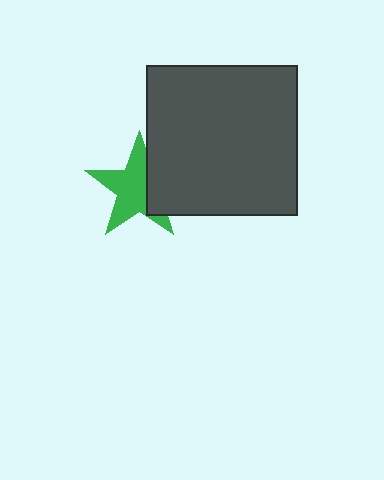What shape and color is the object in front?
The object in front is a dark gray square.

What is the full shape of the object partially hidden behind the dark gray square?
The partially hidden object is a green star.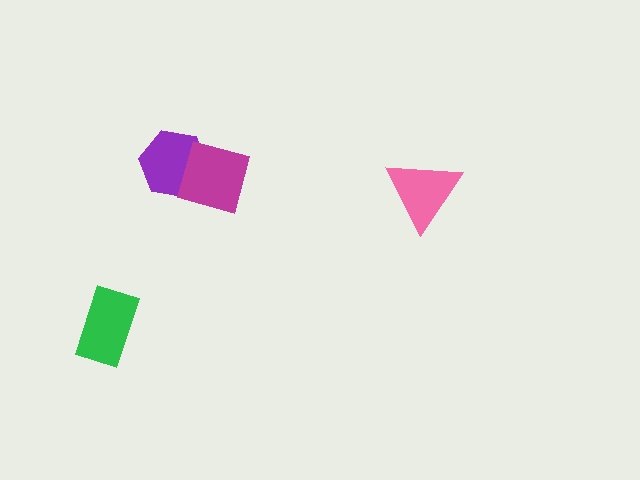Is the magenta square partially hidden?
No, no other shape covers it.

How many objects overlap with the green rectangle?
0 objects overlap with the green rectangle.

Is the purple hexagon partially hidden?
Yes, it is partially covered by another shape.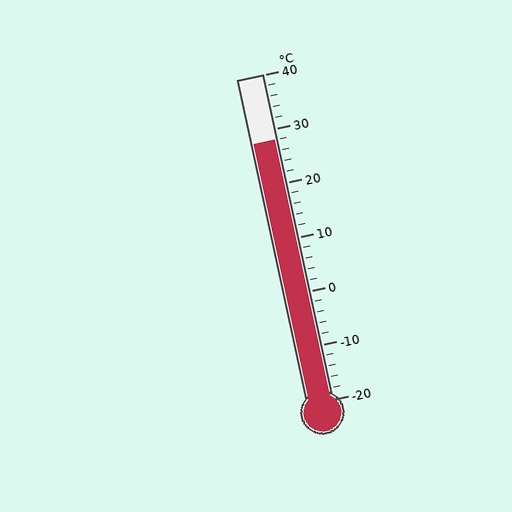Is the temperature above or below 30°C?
The temperature is below 30°C.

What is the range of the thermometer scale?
The thermometer scale ranges from -20°C to 40°C.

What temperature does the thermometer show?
The thermometer shows approximately 28°C.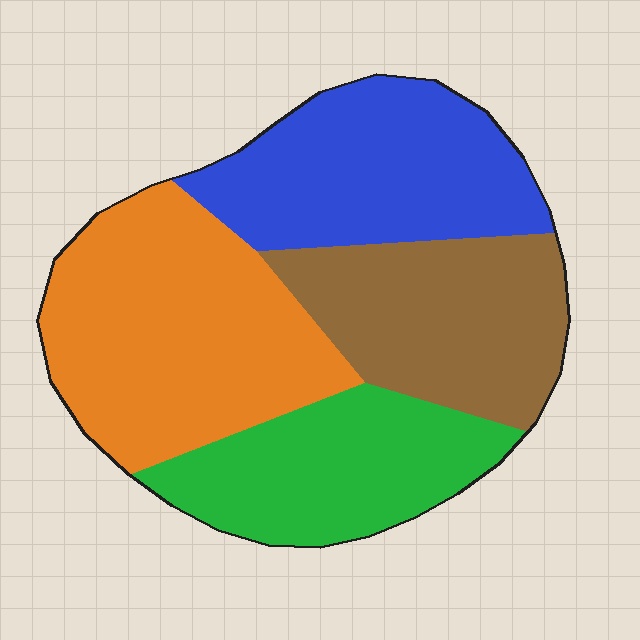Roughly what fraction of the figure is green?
Green covers around 20% of the figure.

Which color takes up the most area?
Orange, at roughly 30%.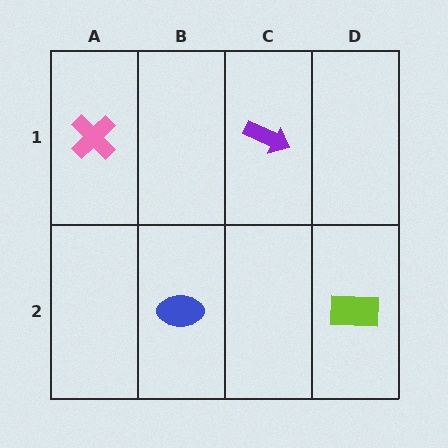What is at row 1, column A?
A pink cross.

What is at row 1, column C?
A purple arrow.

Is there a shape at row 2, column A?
No, that cell is empty.